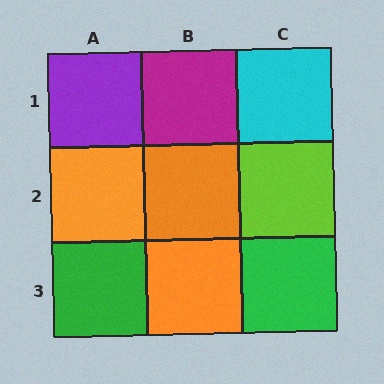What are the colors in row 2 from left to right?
Orange, orange, lime.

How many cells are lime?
1 cell is lime.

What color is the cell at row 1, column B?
Magenta.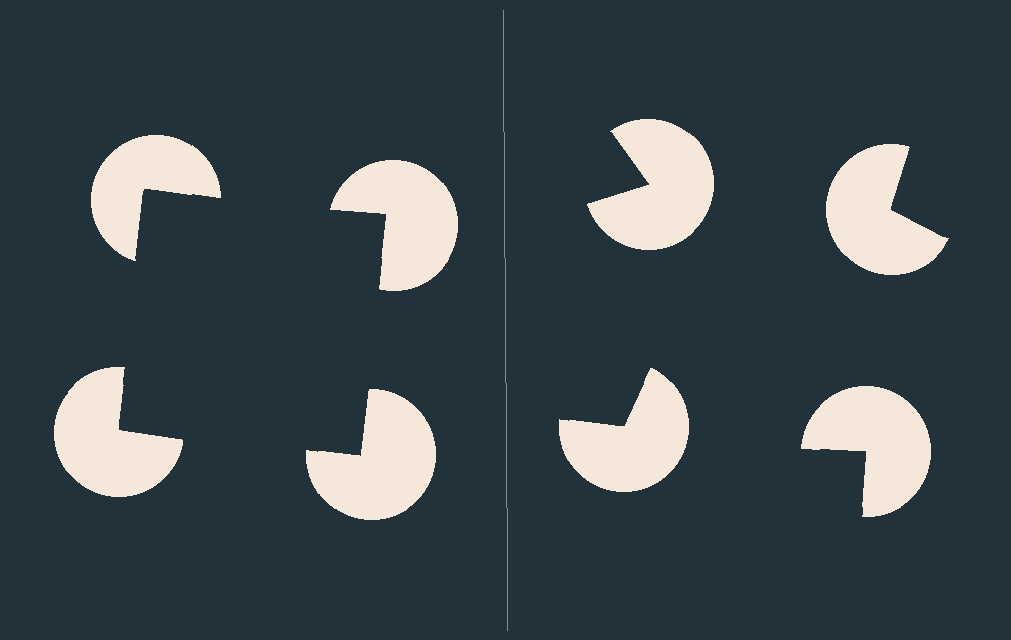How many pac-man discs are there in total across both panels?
8 — 4 on each side.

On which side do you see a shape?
An illusory square appears on the left side. On the right side the wedge cuts are rotated, so no coherent shape forms.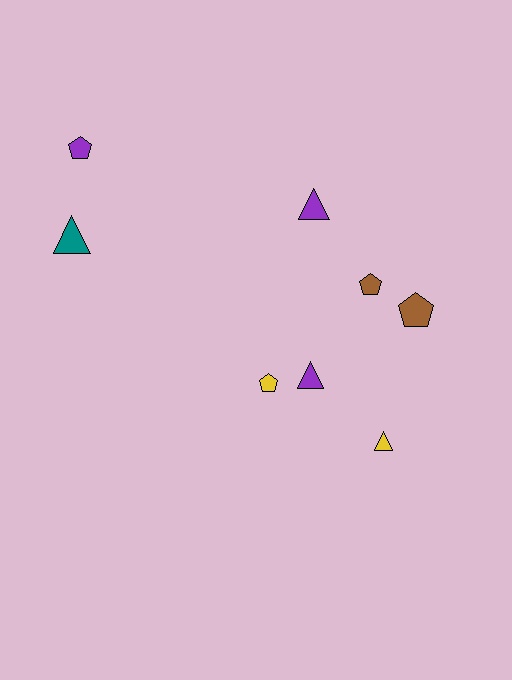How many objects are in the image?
There are 8 objects.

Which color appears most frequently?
Purple, with 3 objects.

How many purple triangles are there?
There are 2 purple triangles.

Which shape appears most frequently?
Triangle, with 4 objects.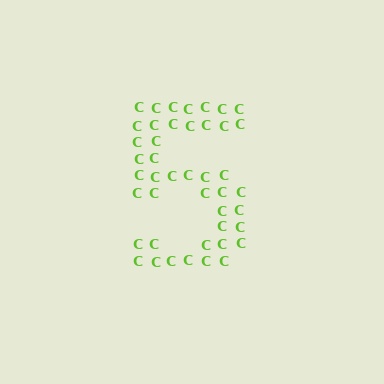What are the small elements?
The small elements are letter C's.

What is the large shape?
The large shape is the digit 5.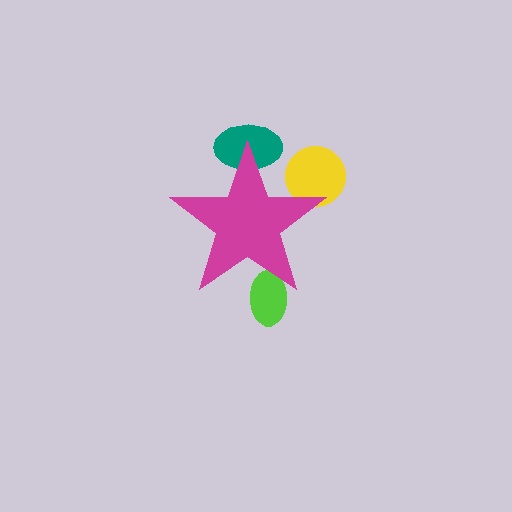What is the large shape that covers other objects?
A magenta star.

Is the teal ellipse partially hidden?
Yes, the teal ellipse is partially hidden behind the magenta star.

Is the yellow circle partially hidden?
Yes, the yellow circle is partially hidden behind the magenta star.